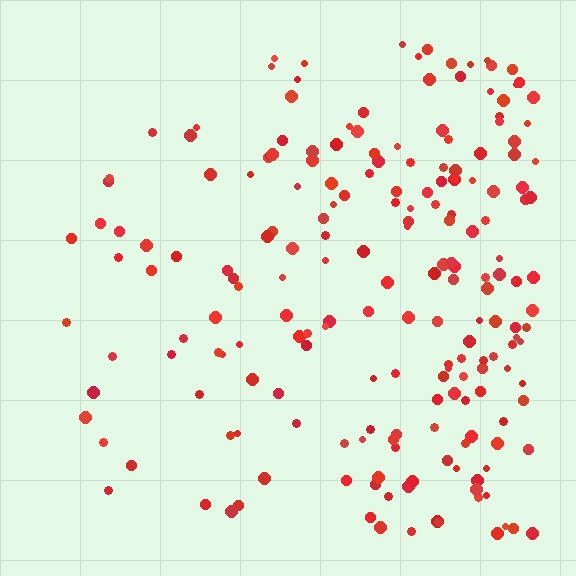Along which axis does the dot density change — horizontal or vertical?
Horizontal.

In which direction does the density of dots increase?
From left to right, with the right side densest.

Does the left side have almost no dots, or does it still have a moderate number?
Still a moderate number, just noticeably fewer than the right.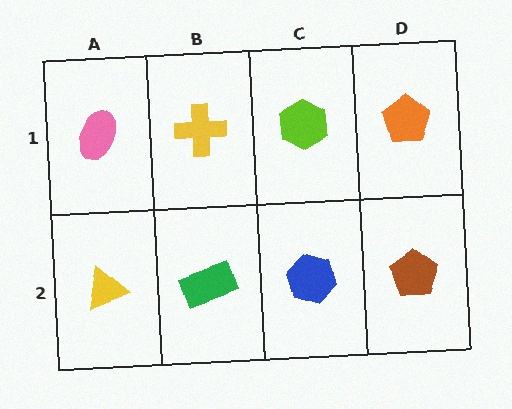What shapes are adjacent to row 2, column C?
A lime hexagon (row 1, column C), a green rectangle (row 2, column B), a brown pentagon (row 2, column D).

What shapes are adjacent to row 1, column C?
A blue hexagon (row 2, column C), a yellow cross (row 1, column B), an orange pentagon (row 1, column D).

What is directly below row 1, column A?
A yellow triangle.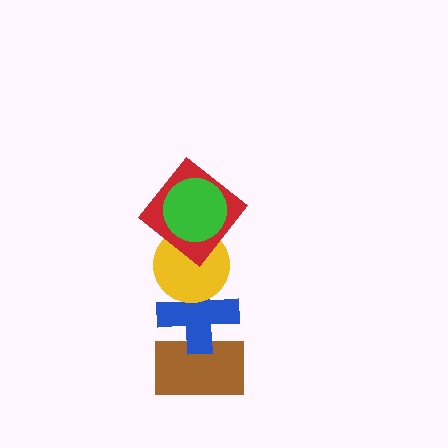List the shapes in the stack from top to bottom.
From top to bottom: the green circle, the red diamond, the yellow circle, the blue cross, the brown rectangle.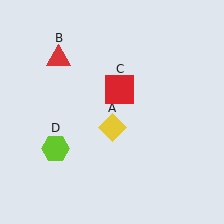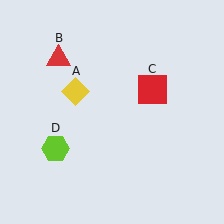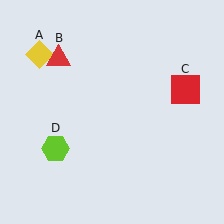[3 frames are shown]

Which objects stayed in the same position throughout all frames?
Red triangle (object B) and lime hexagon (object D) remained stationary.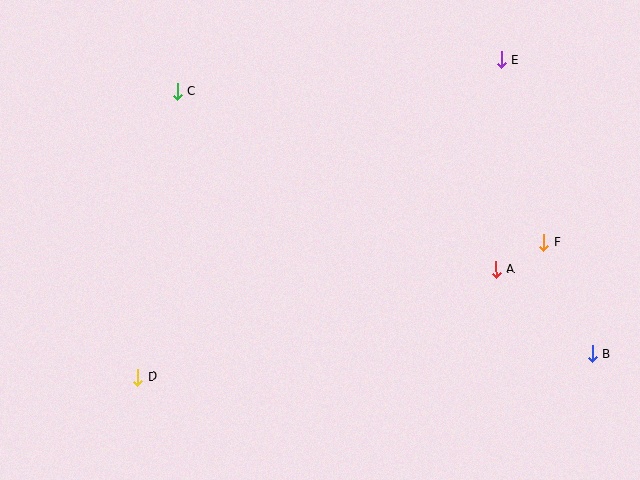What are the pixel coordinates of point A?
Point A is at (496, 269).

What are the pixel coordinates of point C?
Point C is at (177, 92).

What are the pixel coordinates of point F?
Point F is at (544, 243).